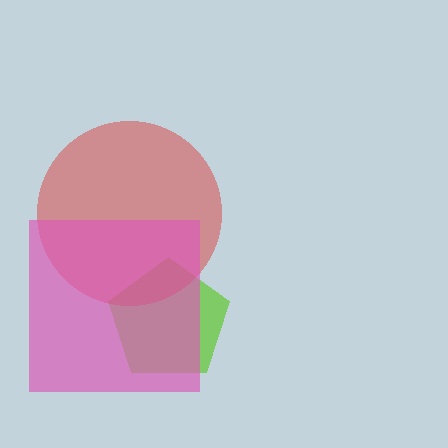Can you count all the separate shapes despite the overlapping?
Yes, there are 3 separate shapes.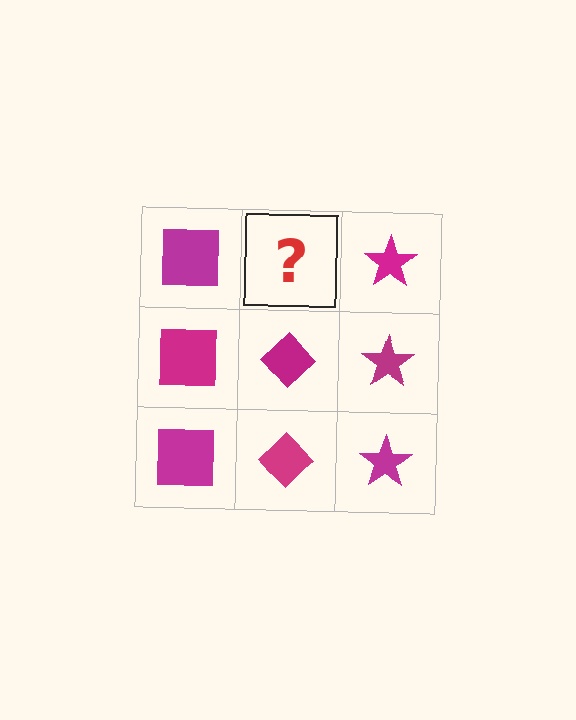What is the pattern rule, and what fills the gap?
The rule is that each column has a consistent shape. The gap should be filled with a magenta diamond.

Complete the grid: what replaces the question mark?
The question mark should be replaced with a magenta diamond.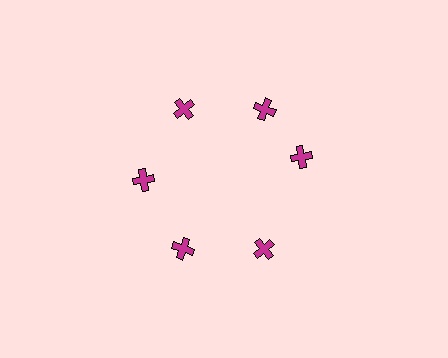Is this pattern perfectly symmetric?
No. The 6 magenta crosses are arranged in a ring, but one element near the 3 o'clock position is rotated out of alignment along the ring, breaking the 6-fold rotational symmetry.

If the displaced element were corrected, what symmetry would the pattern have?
It would have 6-fold rotational symmetry — the pattern would map onto itself every 60 degrees.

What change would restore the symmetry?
The symmetry would be restored by rotating it back into even spacing with its neighbors so that all 6 crosses sit at equal angles and equal distance from the center.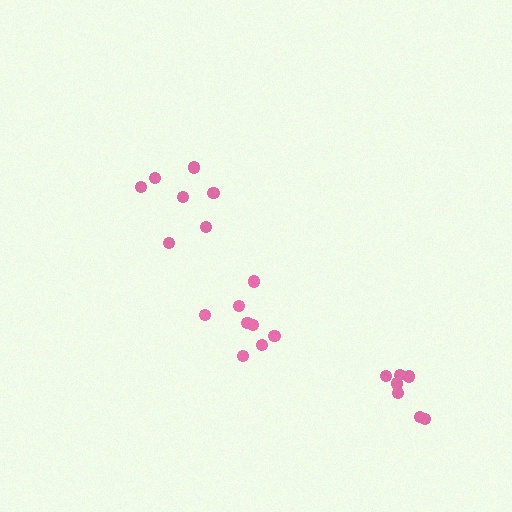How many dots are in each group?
Group 1: 8 dots, Group 2: 7 dots, Group 3: 7 dots (22 total).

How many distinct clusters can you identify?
There are 3 distinct clusters.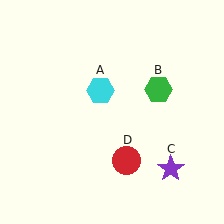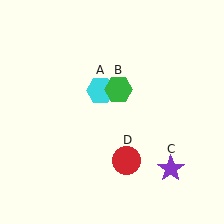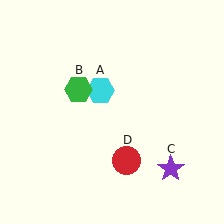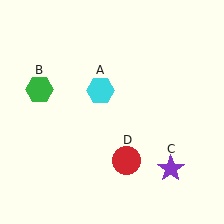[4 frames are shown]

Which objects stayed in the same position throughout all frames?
Cyan hexagon (object A) and purple star (object C) and red circle (object D) remained stationary.